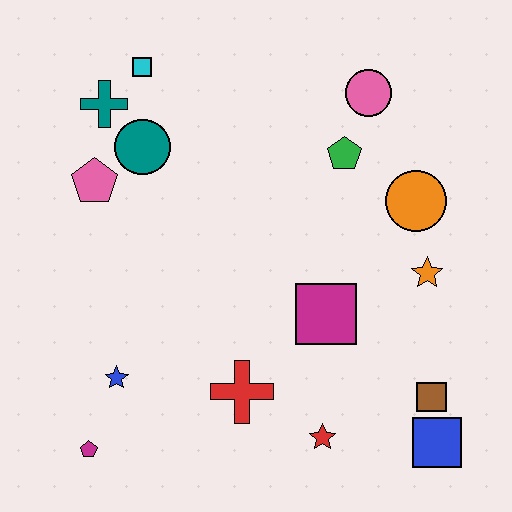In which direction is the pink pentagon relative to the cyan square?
The pink pentagon is below the cyan square.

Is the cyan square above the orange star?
Yes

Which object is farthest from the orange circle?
The magenta pentagon is farthest from the orange circle.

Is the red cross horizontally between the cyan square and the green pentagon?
Yes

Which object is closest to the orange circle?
The orange star is closest to the orange circle.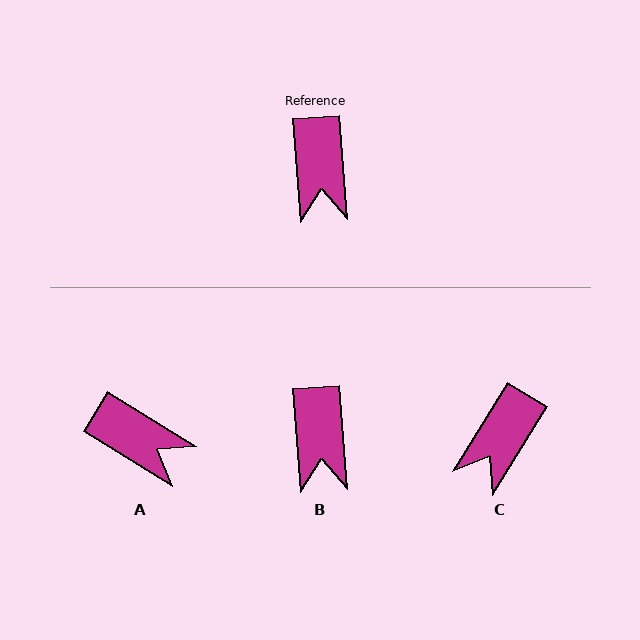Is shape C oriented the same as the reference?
No, it is off by about 35 degrees.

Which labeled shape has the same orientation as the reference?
B.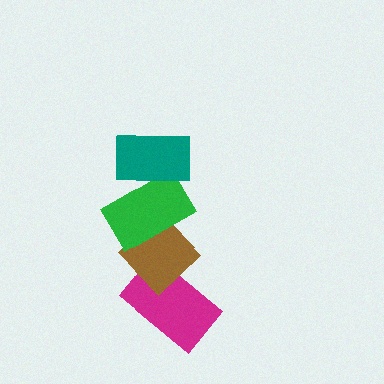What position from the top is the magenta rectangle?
The magenta rectangle is 4th from the top.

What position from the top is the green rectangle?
The green rectangle is 2nd from the top.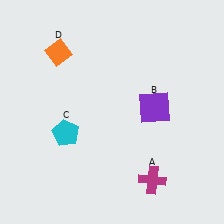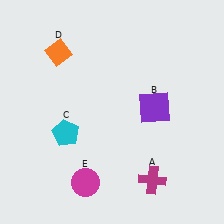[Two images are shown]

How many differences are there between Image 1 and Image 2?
There is 1 difference between the two images.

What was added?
A magenta circle (E) was added in Image 2.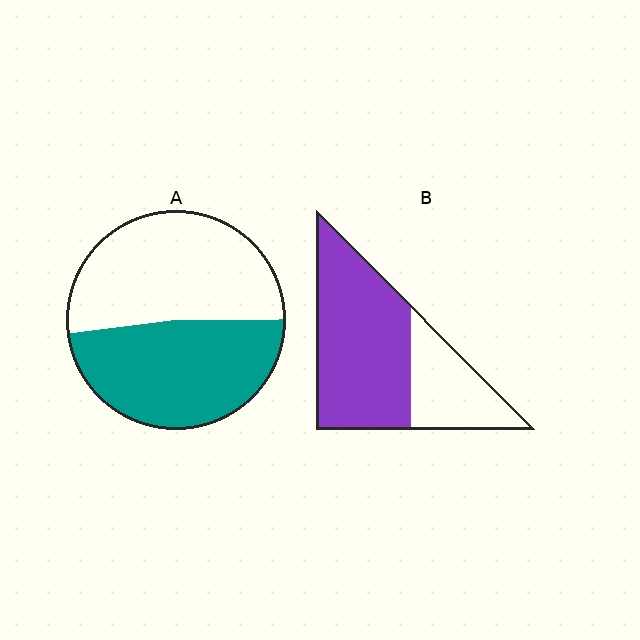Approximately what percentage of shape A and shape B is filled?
A is approximately 50% and B is approximately 70%.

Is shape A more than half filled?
Roughly half.